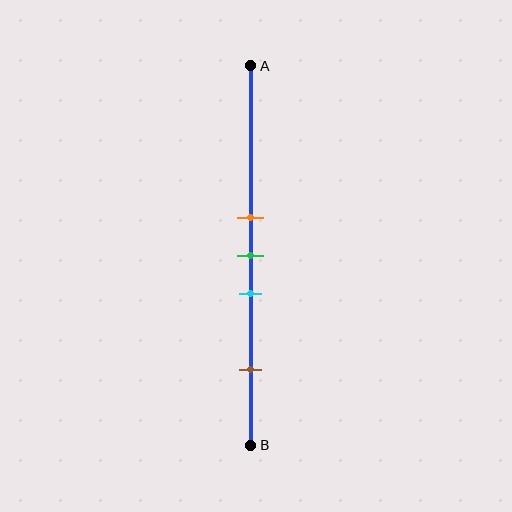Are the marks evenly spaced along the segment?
No, the marks are not evenly spaced.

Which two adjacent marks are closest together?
The orange and green marks are the closest adjacent pair.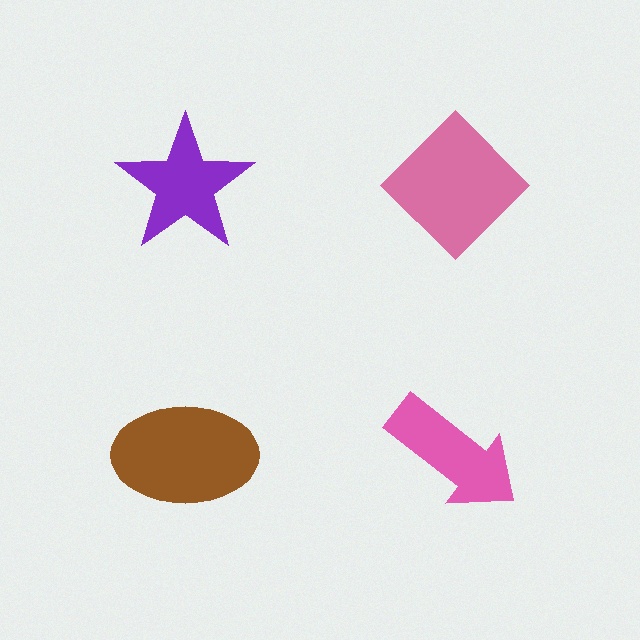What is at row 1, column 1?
A purple star.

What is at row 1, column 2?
A pink diamond.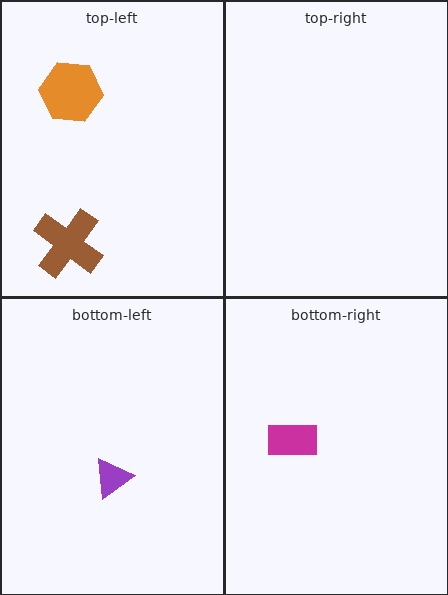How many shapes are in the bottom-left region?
1.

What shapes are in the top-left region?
The orange hexagon, the brown cross.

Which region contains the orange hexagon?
The top-left region.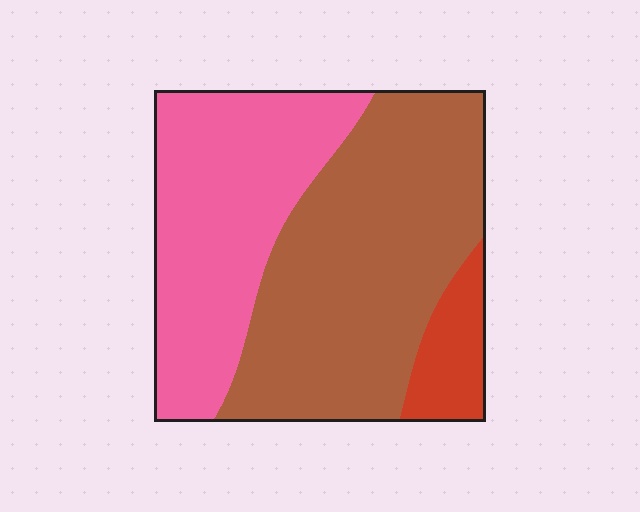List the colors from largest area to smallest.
From largest to smallest: brown, pink, red.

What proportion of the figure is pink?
Pink takes up about three eighths (3/8) of the figure.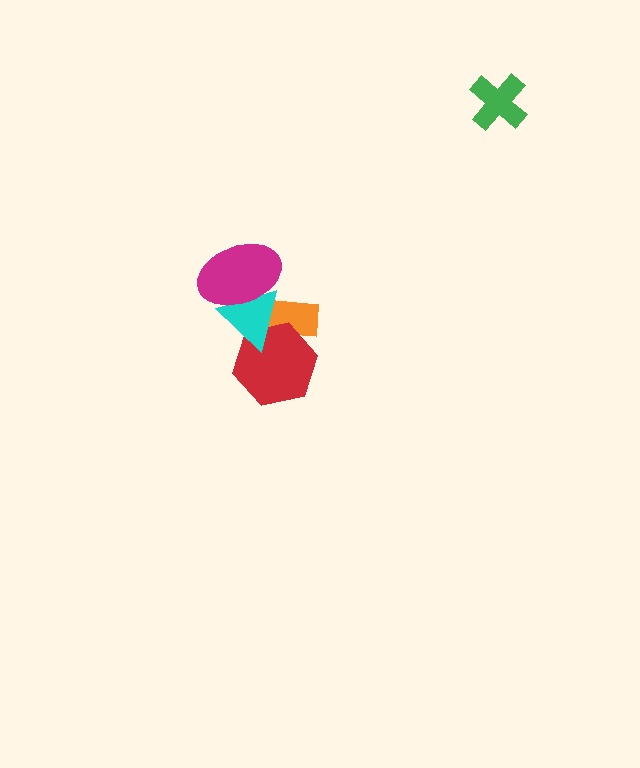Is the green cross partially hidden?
No, no other shape covers it.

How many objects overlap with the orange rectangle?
2 objects overlap with the orange rectangle.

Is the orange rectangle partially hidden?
Yes, it is partially covered by another shape.